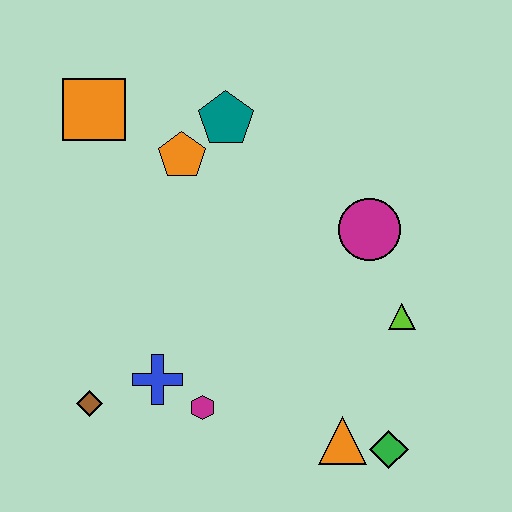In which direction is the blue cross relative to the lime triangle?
The blue cross is to the left of the lime triangle.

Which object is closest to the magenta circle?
The lime triangle is closest to the magenta circle.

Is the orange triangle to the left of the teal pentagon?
No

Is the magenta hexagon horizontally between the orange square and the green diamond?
Yes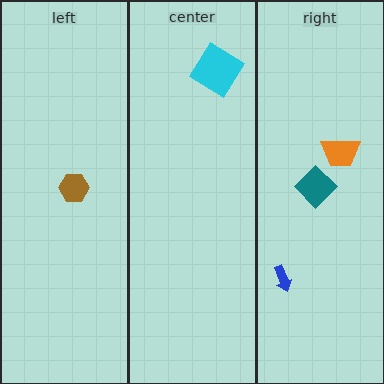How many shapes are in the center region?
1.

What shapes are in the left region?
The brown hexagon.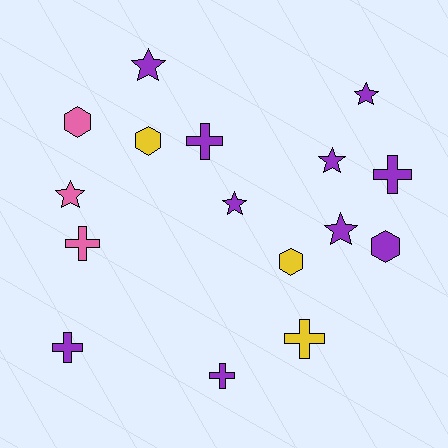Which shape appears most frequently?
Cross, with 6 objects.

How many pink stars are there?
There is 1 pink star.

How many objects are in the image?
There are 16 objects.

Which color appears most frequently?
Purple, with 10 objects.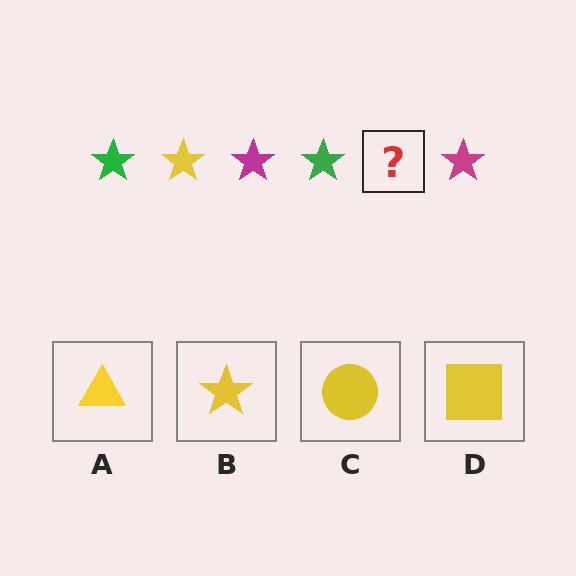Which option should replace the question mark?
Option B.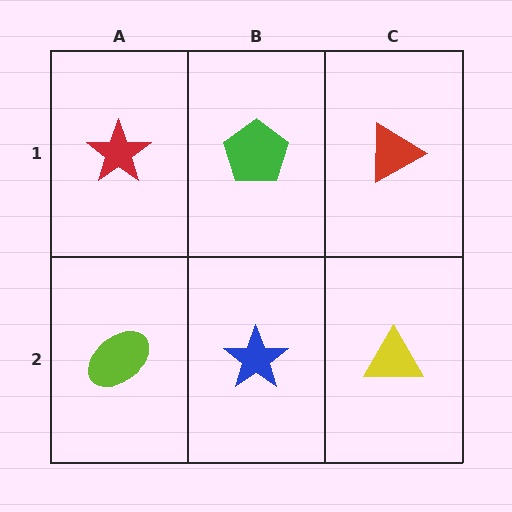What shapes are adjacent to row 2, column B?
A green pentagon (row 1, column B), a lime ellipse (row 2, column A), a yellow triangle (row 2, column C).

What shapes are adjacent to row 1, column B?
A blue star (row 2, column B), a red star (row 1, column A), a red triangle (row 1, column C).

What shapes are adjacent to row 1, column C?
A yellow triangle (row 2, column C), a green pentagon (row 1, column B).